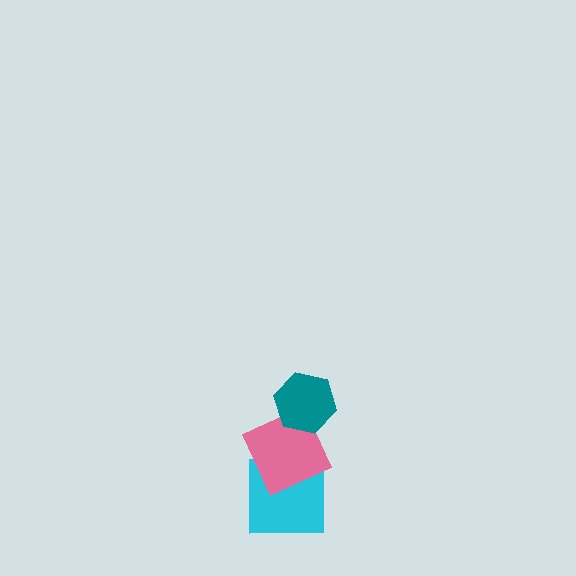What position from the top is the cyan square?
The cyan square is 3rd from the top.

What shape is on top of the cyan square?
The pink square is on top of the cyan square.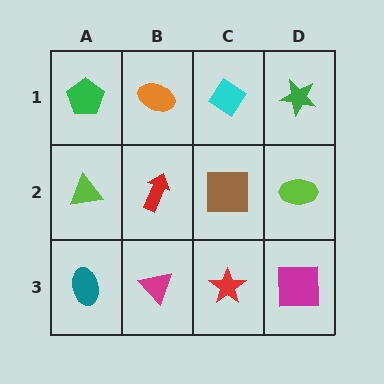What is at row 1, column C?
A cyan diamond.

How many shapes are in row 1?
4 shapes.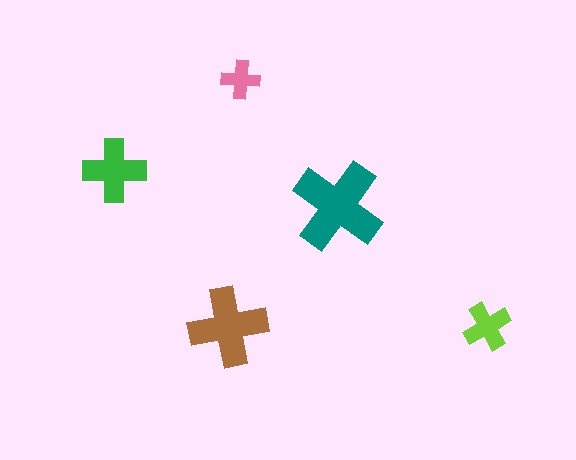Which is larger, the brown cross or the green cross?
The brown one.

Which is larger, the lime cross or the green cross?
The green one.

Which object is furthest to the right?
The lime cross is rightmost.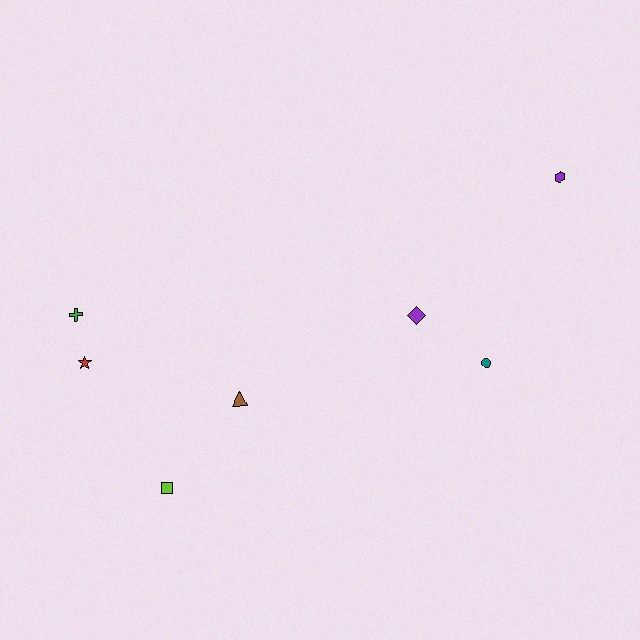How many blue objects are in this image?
There are no blue objects.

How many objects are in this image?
There are 7 objects.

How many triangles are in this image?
There is 1 triangle.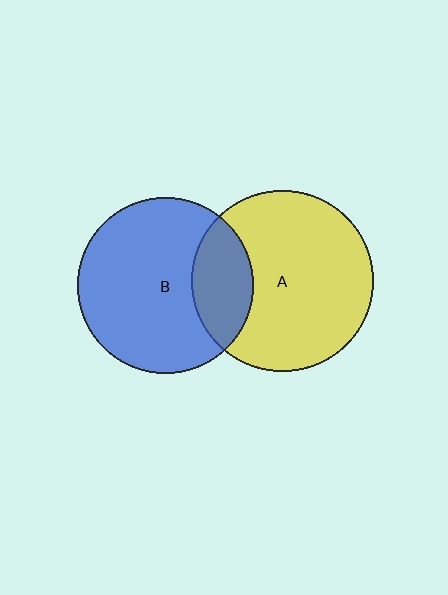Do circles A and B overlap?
Yes.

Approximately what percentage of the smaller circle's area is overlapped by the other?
Approximately 25%.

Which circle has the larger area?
Circle A (yellow).